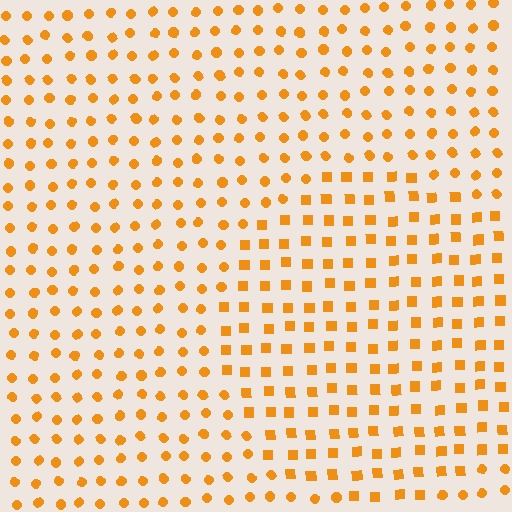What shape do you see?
I see a circle.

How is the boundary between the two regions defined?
The boundary is defined by a change in element shape: squares inside vs. circles outside. All elements share the same color and spacing.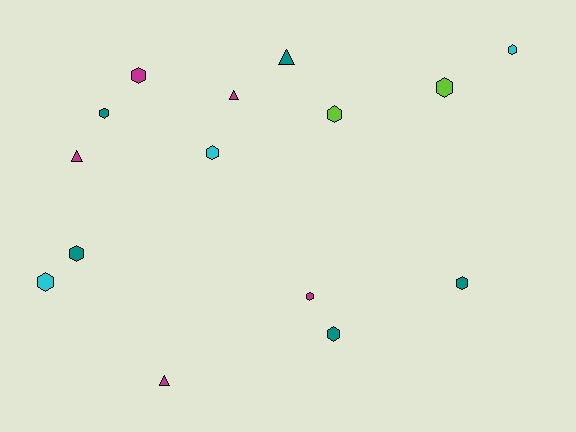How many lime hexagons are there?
There are 2 lime hexagons.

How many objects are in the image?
There are 15 objects.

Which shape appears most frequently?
Hexagon, with 11 objects.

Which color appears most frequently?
Magenta, with 5 objects.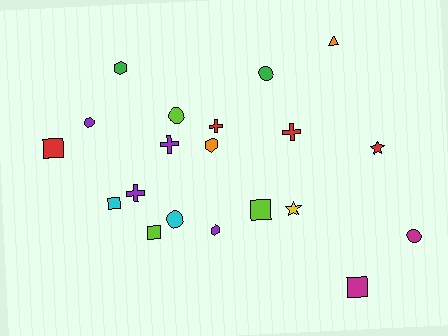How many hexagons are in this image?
There are 3 hexagons.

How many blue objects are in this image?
There are no blue objects.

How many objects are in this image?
There are 20 objects.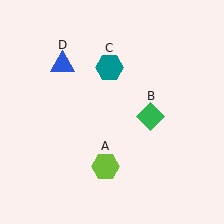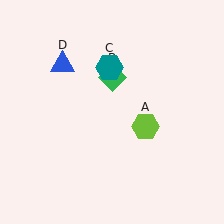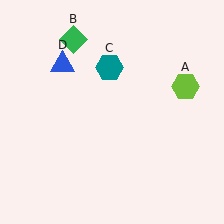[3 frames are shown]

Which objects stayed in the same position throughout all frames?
Teal hexagon (object C) and blue triangle (object D) remained stationary.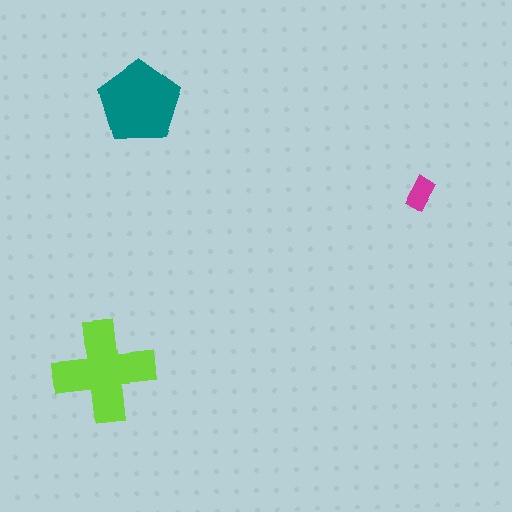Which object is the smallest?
The magenta rectangle.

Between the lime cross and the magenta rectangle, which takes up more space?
The lime cross.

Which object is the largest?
The lime cross.